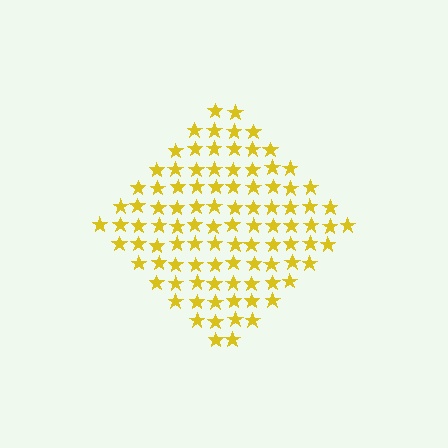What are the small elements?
The small elements are stars.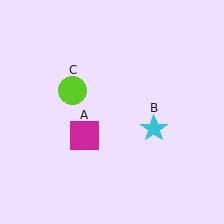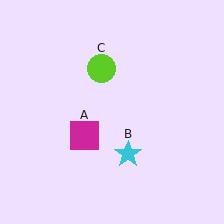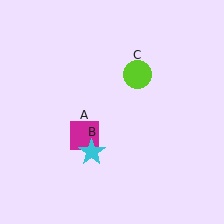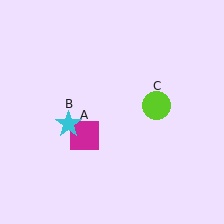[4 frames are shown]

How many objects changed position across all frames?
2 objects changed position: cyan star (object B), lime circle (object C).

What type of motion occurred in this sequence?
The cyan star (object B), lime circle (object C) rotated clockwise around the center of the scene.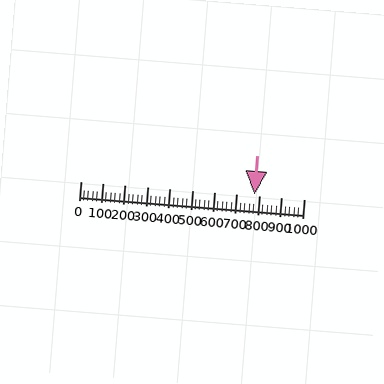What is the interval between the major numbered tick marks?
The major tick marks are spaced 100 units apart.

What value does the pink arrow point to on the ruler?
The pink arrow points to approximately 780.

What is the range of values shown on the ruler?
The ruler shows values from 0 to 1000.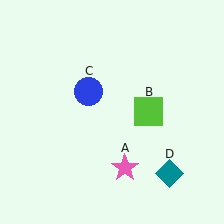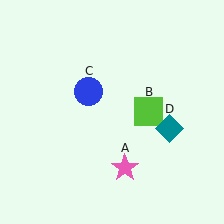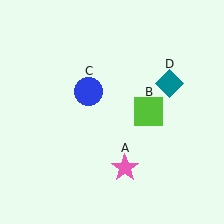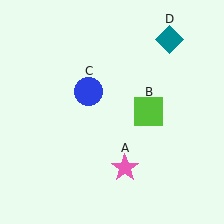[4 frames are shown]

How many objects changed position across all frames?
1 object changed position: teal diamond (object D).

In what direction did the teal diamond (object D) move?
The teal diamond (object D) moved up.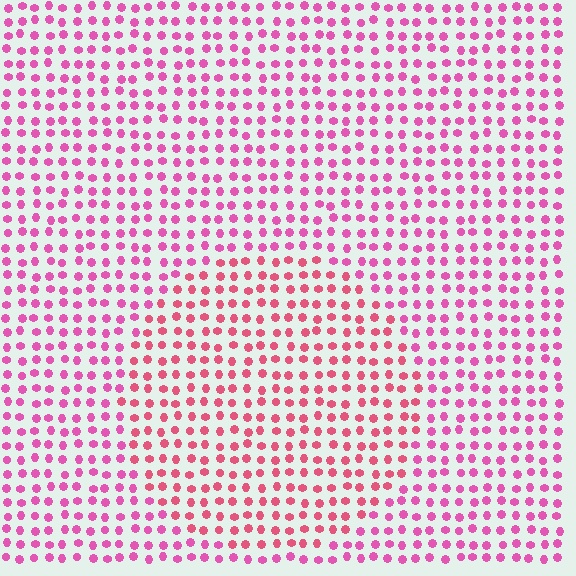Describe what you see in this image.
The image is filled with small pink elements in a uniform arrangement. A circle-shaped region is visible where the elements are tinted to a slightly different hue, forming a subtle color boundary.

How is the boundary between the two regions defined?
The boundary is defined purely by a slight shift in hue (about 23 degrees). Spacing, size, and orientation are identical on both sides.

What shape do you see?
I see a circle.